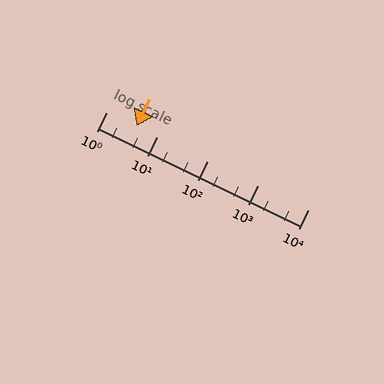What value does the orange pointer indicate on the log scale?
The pointer indicates approximately 3.9.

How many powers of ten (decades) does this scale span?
The scale spans 4 decades, from 1 to 10000.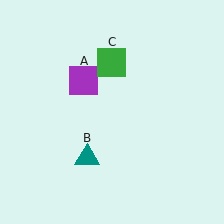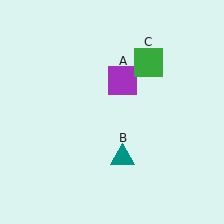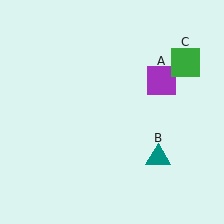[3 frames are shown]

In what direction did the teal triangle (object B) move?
The teal triangle (object B) moved right.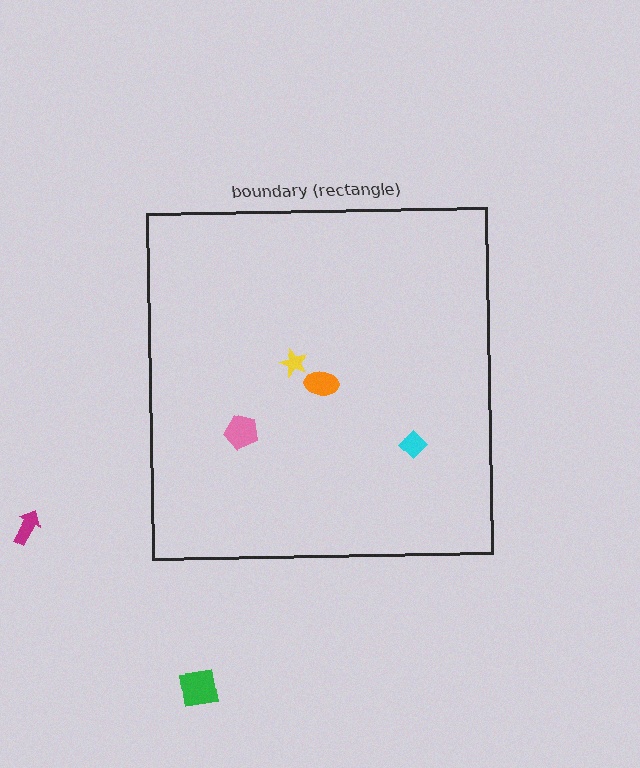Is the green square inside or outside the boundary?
Outside.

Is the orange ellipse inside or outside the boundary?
Inside.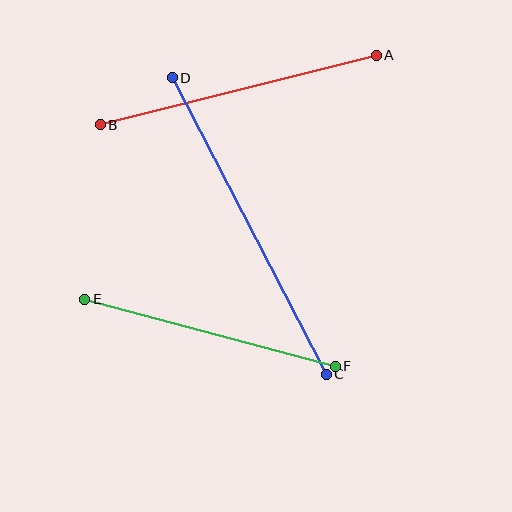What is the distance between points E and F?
The distance is approximately 260 pixels.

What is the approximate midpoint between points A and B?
The midpoint is at approximately (238, 90) pixels.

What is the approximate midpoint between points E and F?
The midpoint is at approximately (210, 333) pixels.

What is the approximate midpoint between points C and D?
The midpoint is at approximately (249, 226) pixels.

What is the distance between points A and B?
The distance is approximately 285 pixels.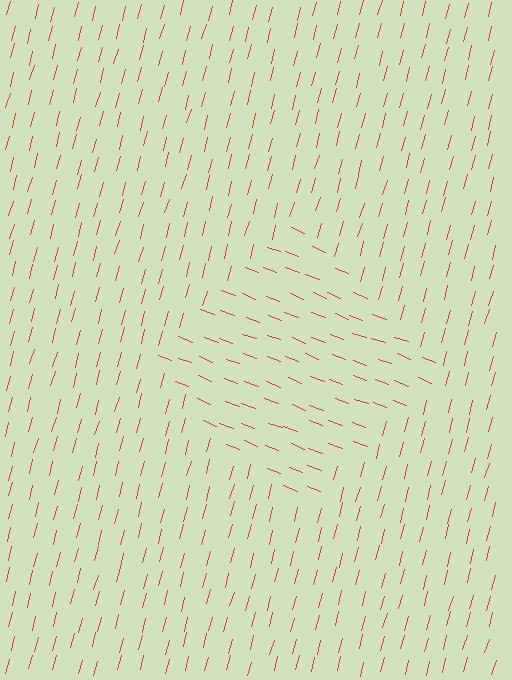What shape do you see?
I see a diamond.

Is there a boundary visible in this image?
Yes, there is a texture boundary formed by a change in line orientation.